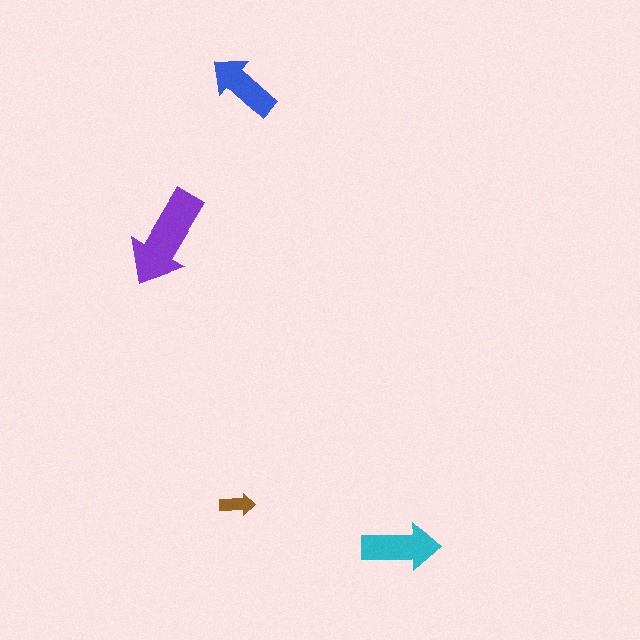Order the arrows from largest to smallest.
the purple one, the cyan one, the blue one, the brown one.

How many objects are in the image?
There are 4 objects in the image.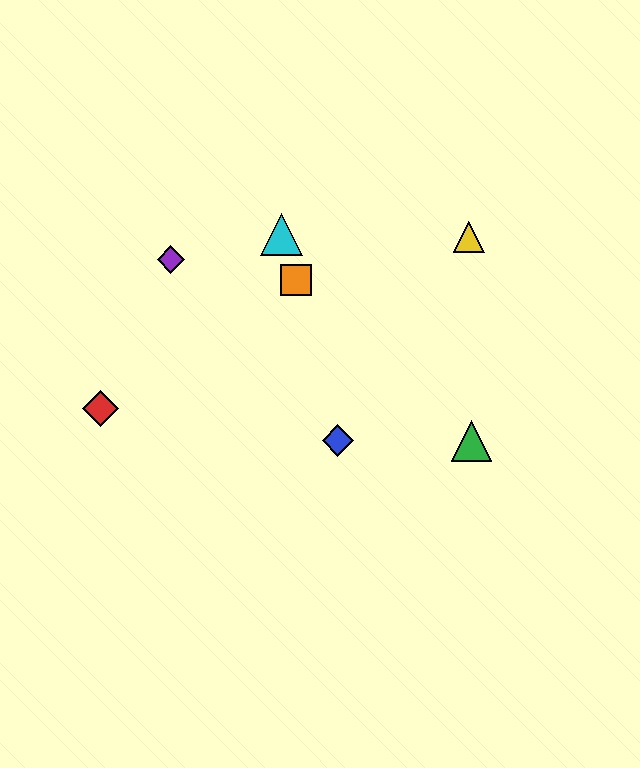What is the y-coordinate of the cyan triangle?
The cyan triangle is at y≈235.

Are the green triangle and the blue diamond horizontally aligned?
Yes, both are at y≈441.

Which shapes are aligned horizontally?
The blue diamond, the green triangle are aligned horizontally.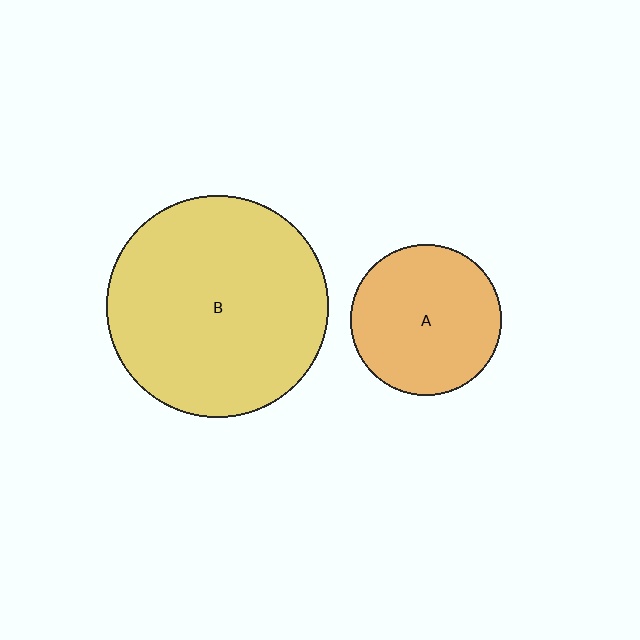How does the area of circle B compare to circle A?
Approximately 2.2 times.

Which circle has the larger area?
Circle B (yellow).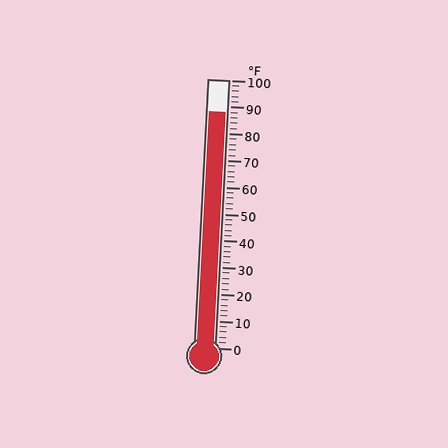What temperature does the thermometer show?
The thermometer shows approximately 88°F.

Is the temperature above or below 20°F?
The temperature is above 20°F.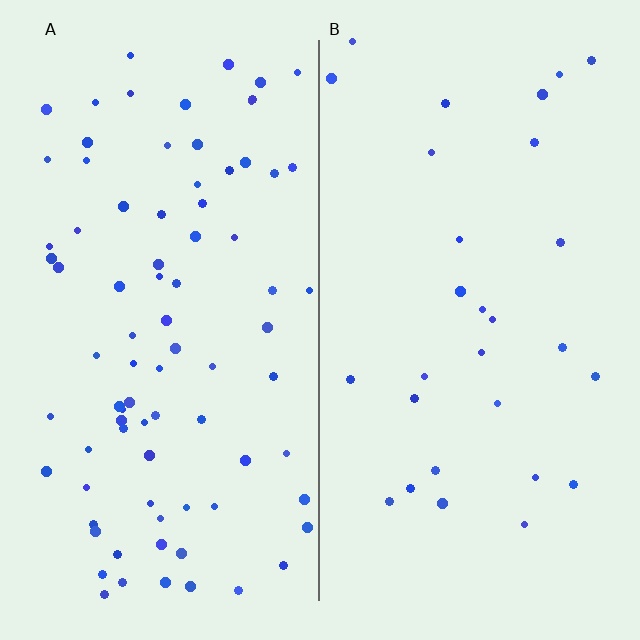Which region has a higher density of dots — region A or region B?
A (the left).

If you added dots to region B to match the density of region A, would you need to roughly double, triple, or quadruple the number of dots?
Approximately triple.